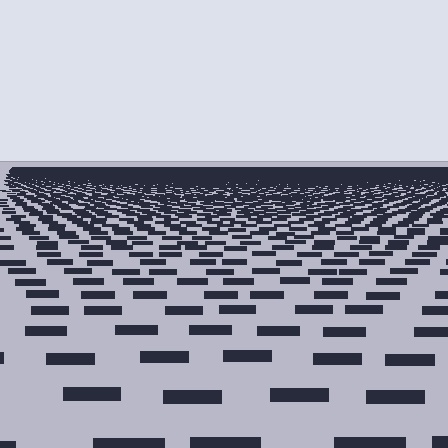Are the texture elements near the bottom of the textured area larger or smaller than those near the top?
Larger. Near the bottom, elements are closer to the viewer and appear at a bigger on-screen size.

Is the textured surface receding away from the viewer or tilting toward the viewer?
The surface is receding away from the viewer. Texture elements get smaller and denser toward the top.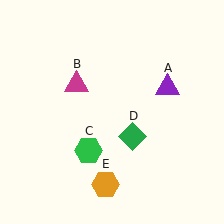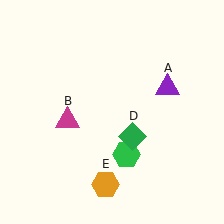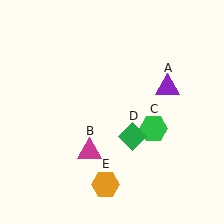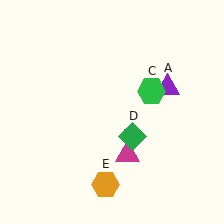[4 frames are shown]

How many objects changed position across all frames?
2 objects changed position: magenta triangle (object B), green hexagon (object C).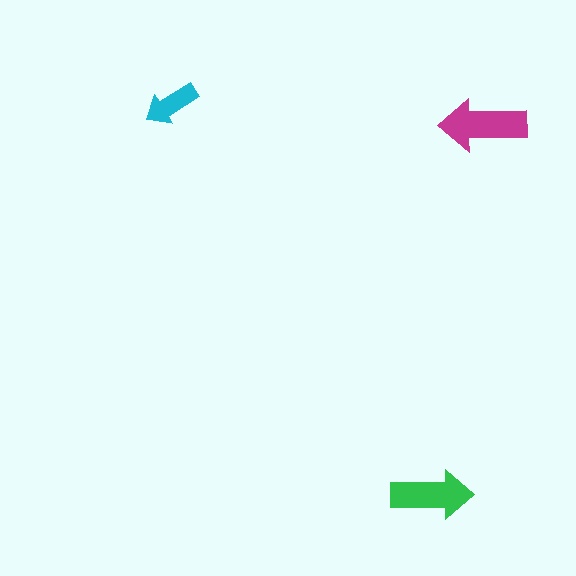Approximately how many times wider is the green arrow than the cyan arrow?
About 1.5 times wider.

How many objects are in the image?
There are 3 objects in the image.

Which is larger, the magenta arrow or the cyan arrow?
The magenta one.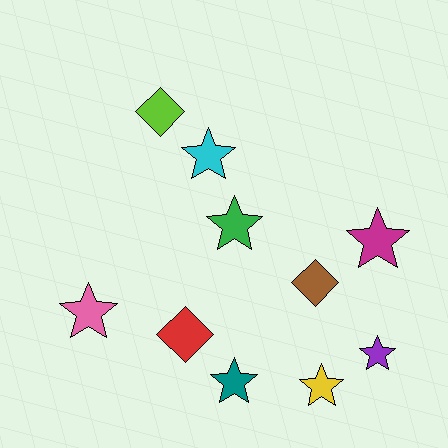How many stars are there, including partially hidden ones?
There are 7 stars.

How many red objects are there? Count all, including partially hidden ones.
There is 1 red object.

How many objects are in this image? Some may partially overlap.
There are 10 objects.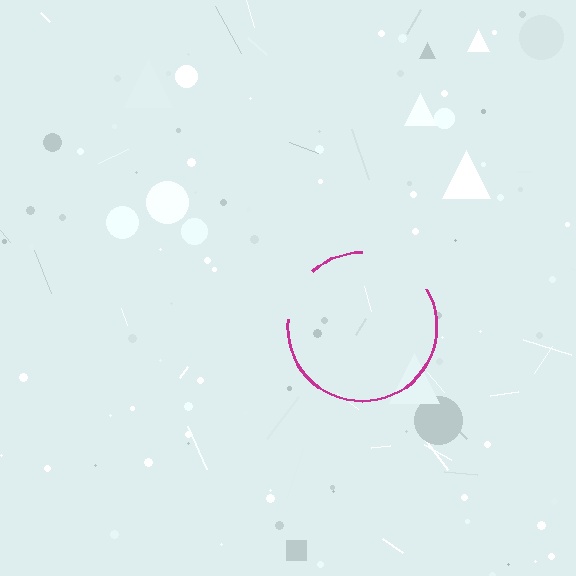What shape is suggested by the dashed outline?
The dashed outline suggests a circle.